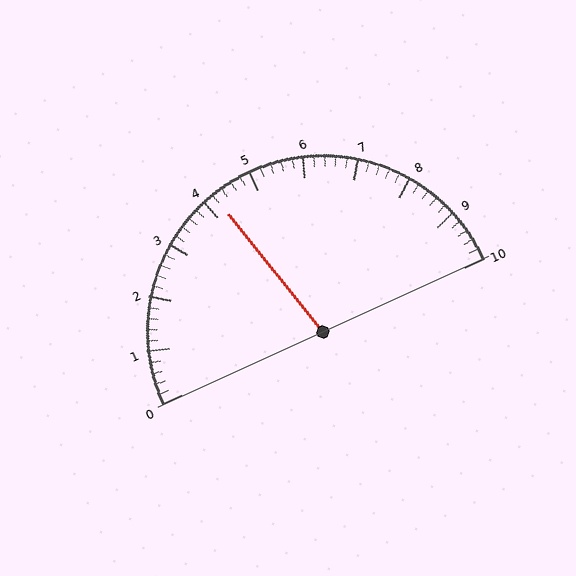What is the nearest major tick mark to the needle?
The nearest major tick mark is 4.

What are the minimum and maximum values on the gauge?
The gauge ranges from 0 to 10.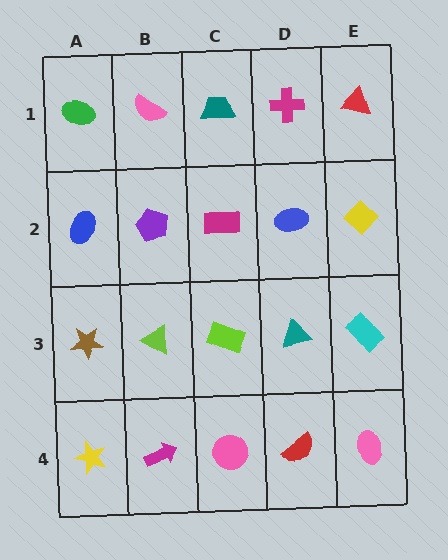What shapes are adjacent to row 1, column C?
A magenta rectangle (row 2, column C), a pink semicircle (row 1, column B), a magenta cross (row 1, column D).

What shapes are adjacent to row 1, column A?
A blue ellipse (row 2, column A), a pink semicircle (row 1, column B).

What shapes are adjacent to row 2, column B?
A pink semicircle (row 1, column B), a lime triangle (row 3, column B), a blue ellipse (row 2, column A), a magenta rectangle (row 2, column C).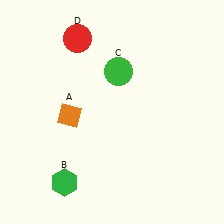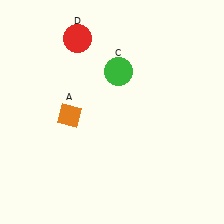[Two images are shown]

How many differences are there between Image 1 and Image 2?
There is 1 difference between the two images.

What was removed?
The green hexagon (B) was removed in Image 2.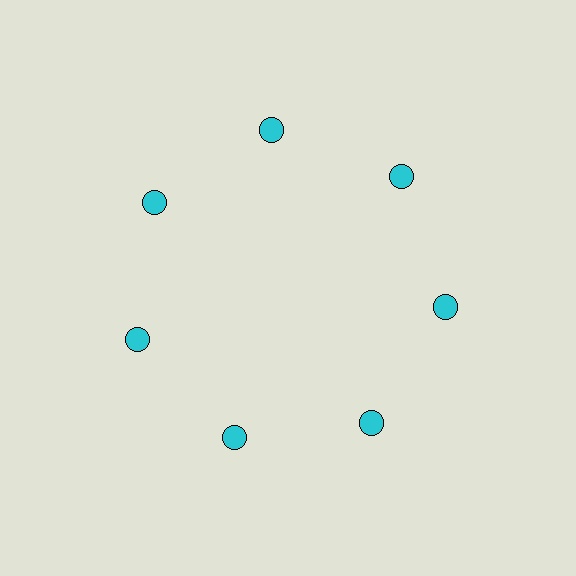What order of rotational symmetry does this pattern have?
This pattern has 7-fold rotational symmetry.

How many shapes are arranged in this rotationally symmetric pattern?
There are 7 shapes, arranged in 7 groups of 1.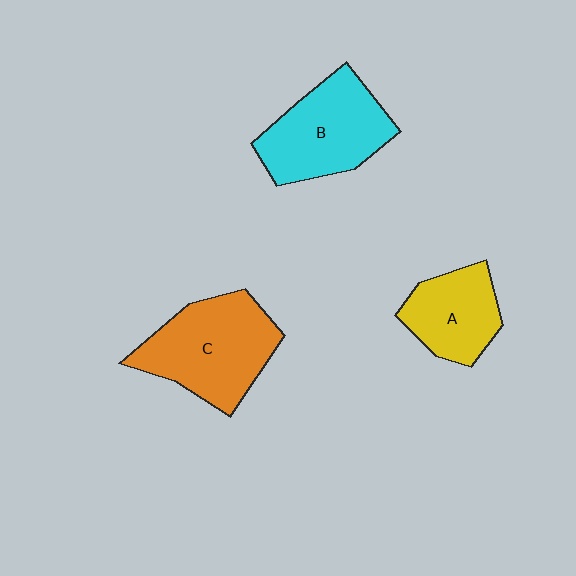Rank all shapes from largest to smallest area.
From largest to smallest: C (orange), B (cyan), A (yellow).